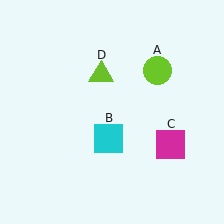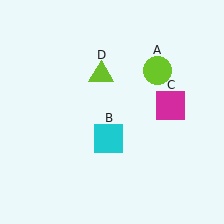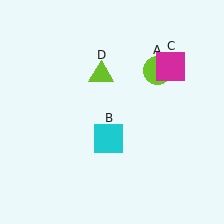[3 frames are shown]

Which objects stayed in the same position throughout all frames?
Lime circle (object A) and cyan square (object B) and lime triangle (object D) remained stationary.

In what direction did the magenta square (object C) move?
The magenta square (object C) moved up.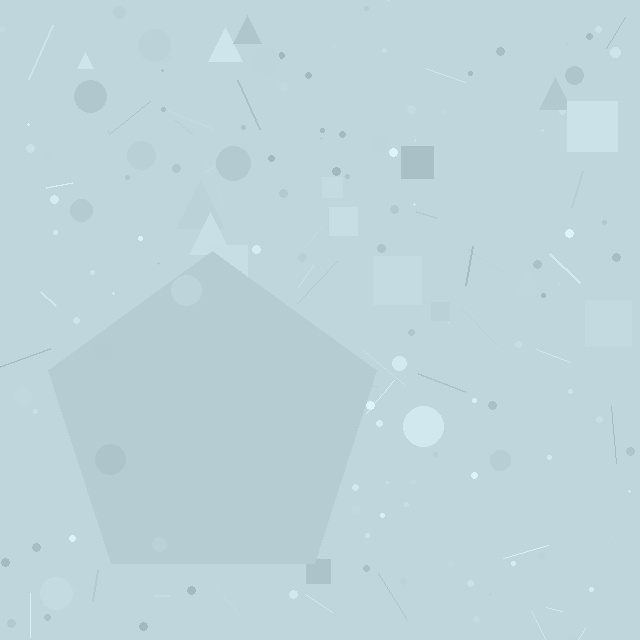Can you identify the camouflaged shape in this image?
The camouflaged shape is a pentagon.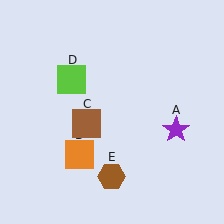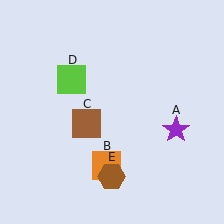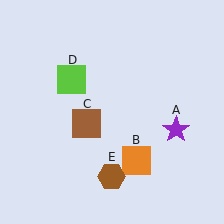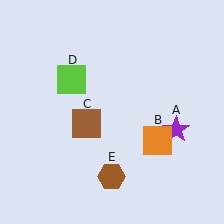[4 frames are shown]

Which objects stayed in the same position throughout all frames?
Purple star (object A) and brown square (object C) and lime square (object D) and brown hexagon (object E) remained stationary.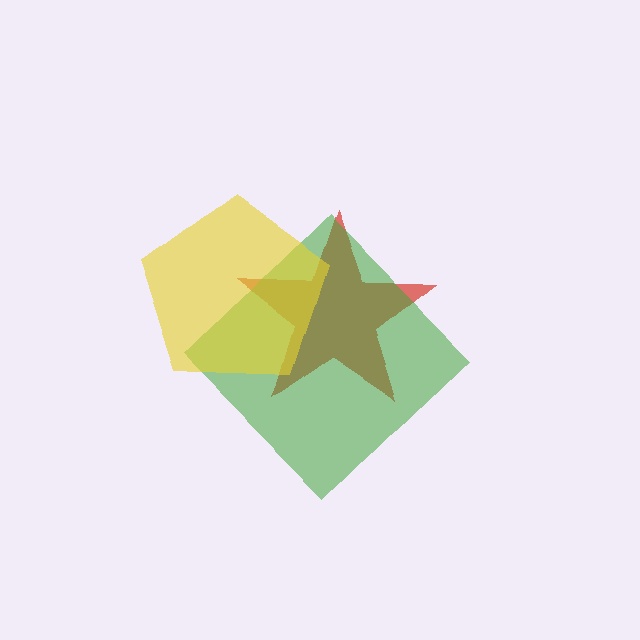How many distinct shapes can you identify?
There are 3 distinct shapes: a red star, a green diamond, a yellow pentagon.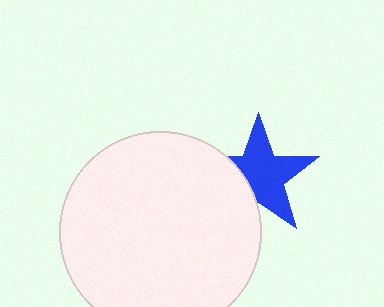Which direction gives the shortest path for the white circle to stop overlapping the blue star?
Moving left gives the shortest separation.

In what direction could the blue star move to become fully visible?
The blue star could move right. That would shift it out from behind the white circle entirely.